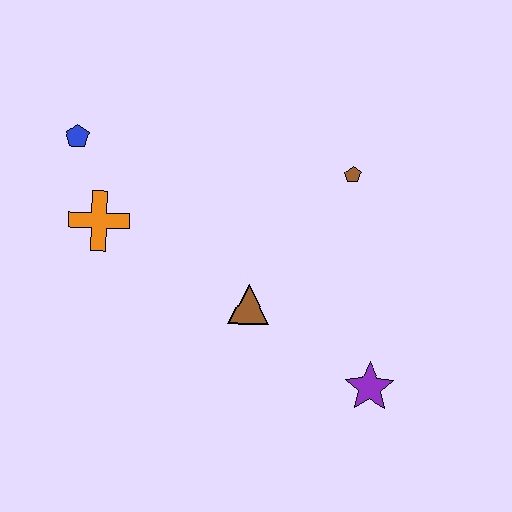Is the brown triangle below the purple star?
No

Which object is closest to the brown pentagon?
The brown triangle is closest to the brown pentagon.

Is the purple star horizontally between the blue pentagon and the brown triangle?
No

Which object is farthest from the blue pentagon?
The purple star is farthest from the blue pentagon.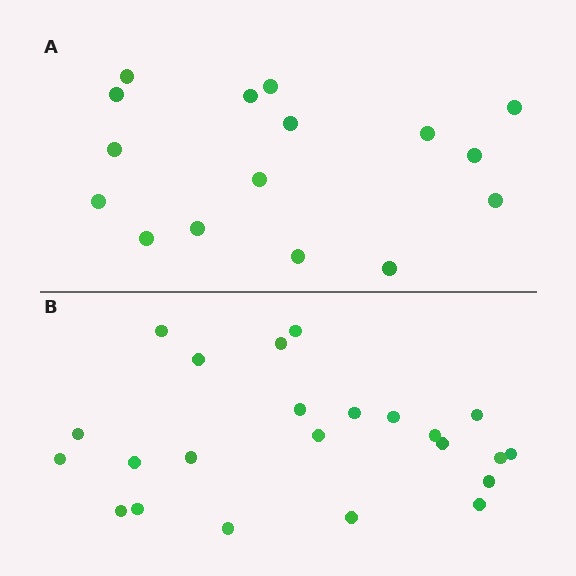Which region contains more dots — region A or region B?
Region B (the bottom region) has more dots.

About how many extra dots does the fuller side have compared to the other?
Region B has roughly 8 or so more dots than region A.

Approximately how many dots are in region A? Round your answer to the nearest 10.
About 20 dots. (The exact count is 16, which rounds to 20.)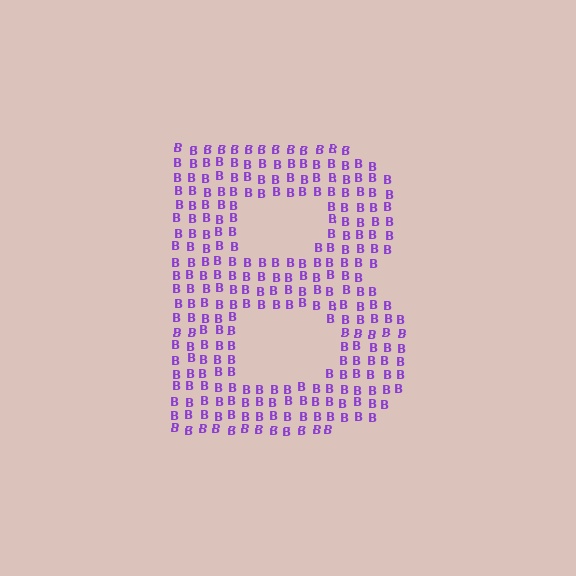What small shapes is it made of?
It is made of small letter B's.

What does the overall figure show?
The overall figure shows the letter B.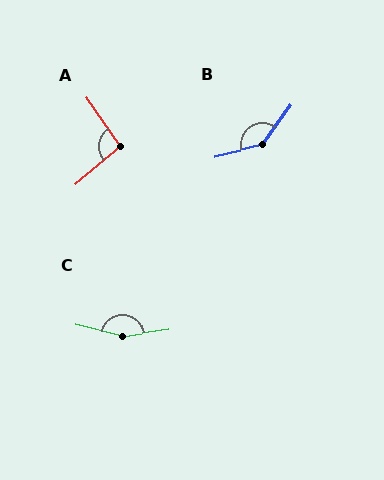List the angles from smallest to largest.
A (96°), B (139°), C (159°).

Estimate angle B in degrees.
Approximately 139 degrees.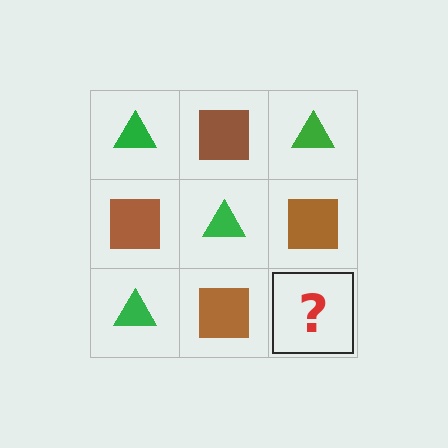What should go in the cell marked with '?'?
The missing cell should contain a green triangle.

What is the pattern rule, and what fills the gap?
The rule is that it alternates green triangle and brown square in a checkerboard pattern. The gap should be filled with a green triangle.